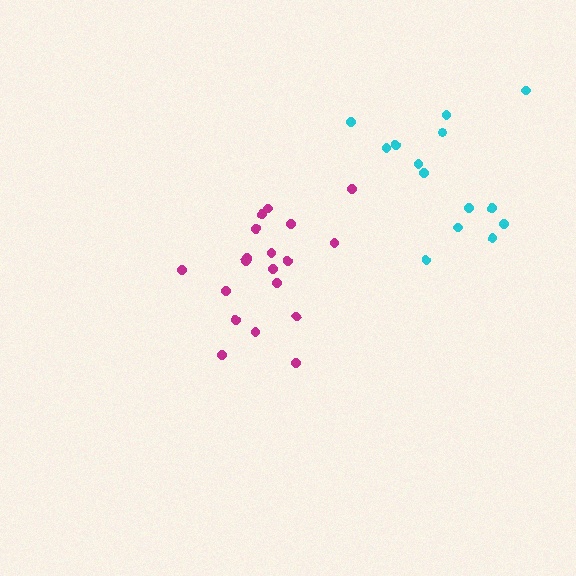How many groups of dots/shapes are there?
There are 2 groups.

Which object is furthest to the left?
The magenta cluster is leftmost.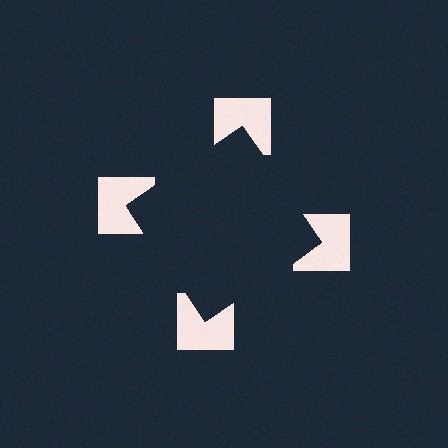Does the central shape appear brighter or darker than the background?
It typically appears slightly darker than the background, even though no actual brightness change is drawn.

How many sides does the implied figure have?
4 sides.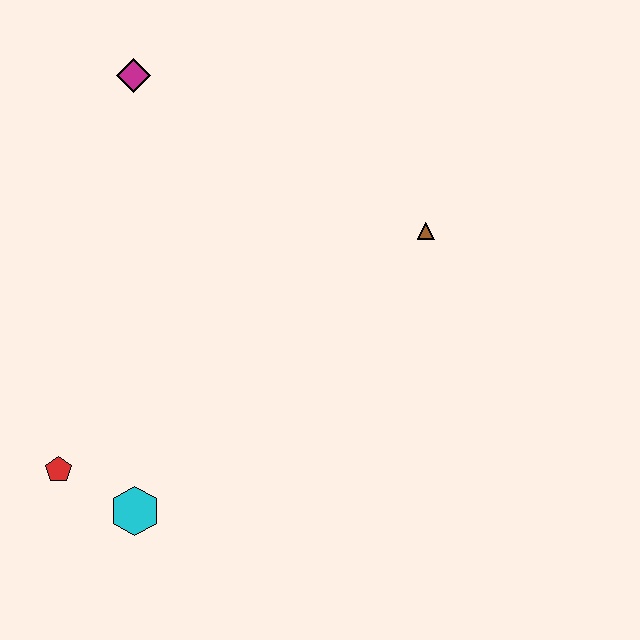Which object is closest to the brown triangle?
The magenta diamond is closest to the brown triangle.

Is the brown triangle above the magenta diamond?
No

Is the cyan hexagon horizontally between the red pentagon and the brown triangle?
Yes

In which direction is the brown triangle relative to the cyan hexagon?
The brown triangle is to the right of the cyan hexagon.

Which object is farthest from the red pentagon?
The brown triangle is farthest from the red pentagon.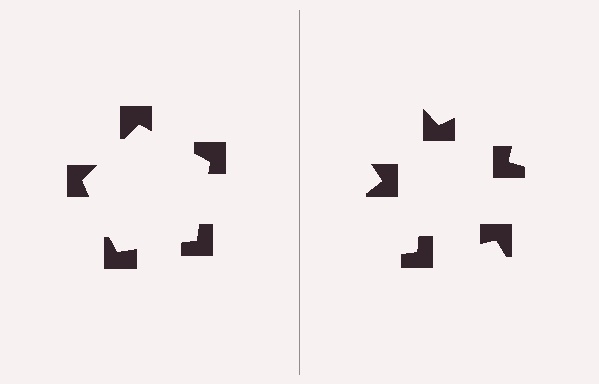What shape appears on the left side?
An illusory pentagon.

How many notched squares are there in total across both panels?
10 — 5 on each side.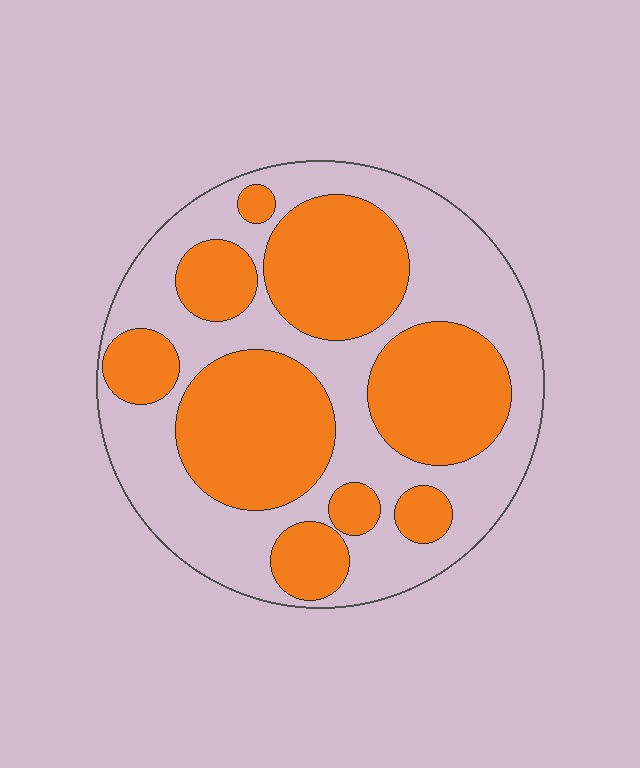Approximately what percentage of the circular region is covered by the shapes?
Approximately 50%.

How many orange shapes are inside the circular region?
9.